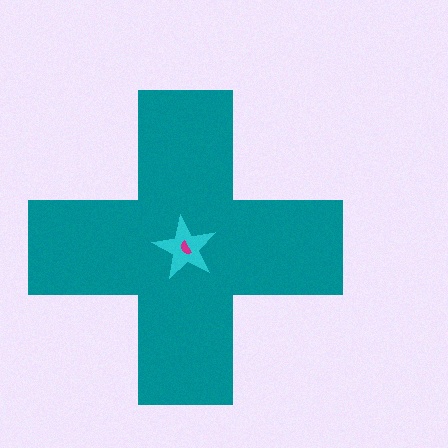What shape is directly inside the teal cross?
The cyan star.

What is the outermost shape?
The teal cross.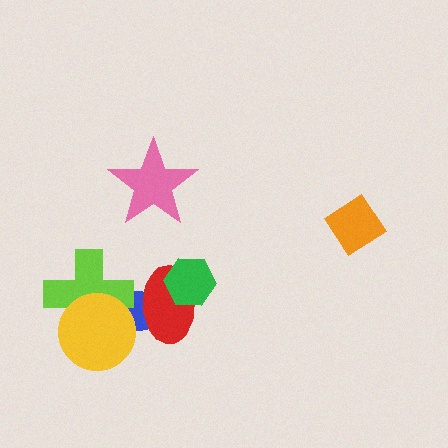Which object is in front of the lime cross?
The yellow circle is in front of the lime cross.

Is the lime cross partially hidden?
Yes, it is partially covered by another shape.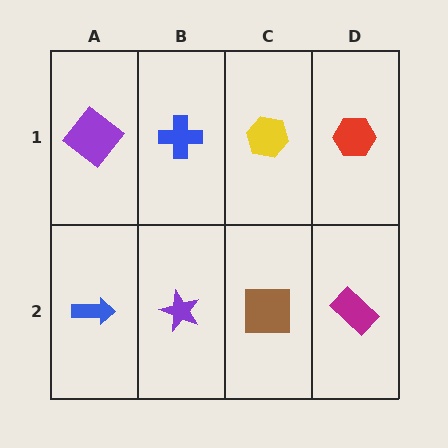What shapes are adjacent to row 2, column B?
A blue cross (row 1, column B), a blue arrow (row 2, column A), a brown square (row 2, column C).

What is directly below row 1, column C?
A brown square.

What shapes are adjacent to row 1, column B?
A purple star (row 2, column B), a purple diamond (row 1, column A), a yellow hexagon (row 1, column C).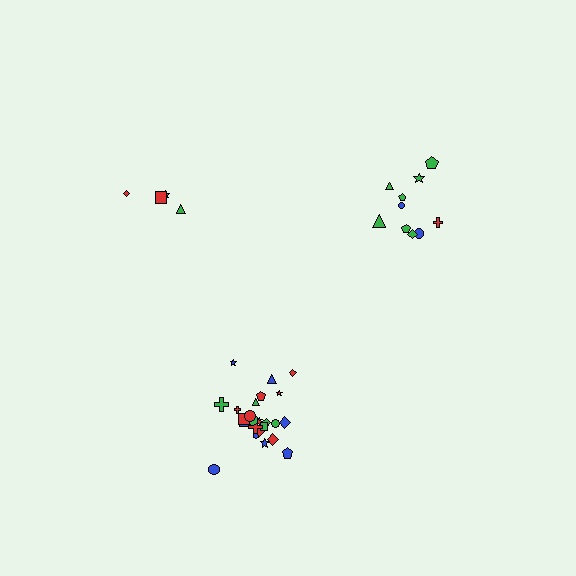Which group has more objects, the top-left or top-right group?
The top-right group.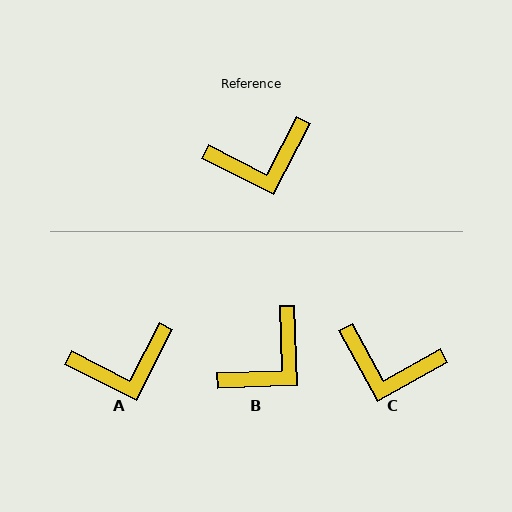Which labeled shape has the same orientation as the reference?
A.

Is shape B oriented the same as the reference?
No, it is off by about 29 degrees.